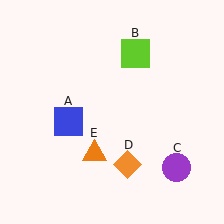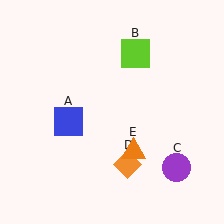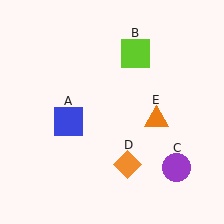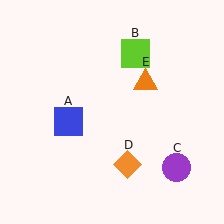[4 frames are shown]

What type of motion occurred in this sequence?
The orange triangle (object E) rotated counterclockwise around the center of the scene.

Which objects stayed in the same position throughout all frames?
Blue square (object A) and lime square (object B) and purple circle (object C) and orange diamond (object D) remained stationary.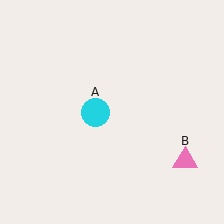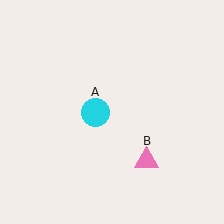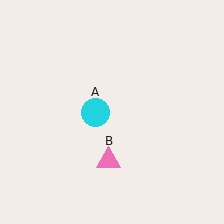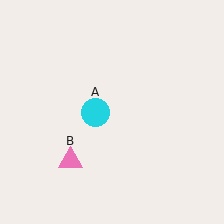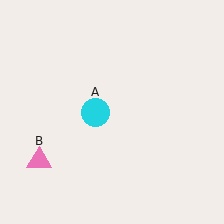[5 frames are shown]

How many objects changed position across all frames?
1 object changed position: pink triangle (object B).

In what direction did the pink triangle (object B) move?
The pink triangle (object B) moved left.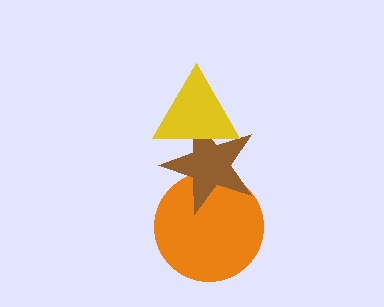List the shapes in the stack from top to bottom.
From top to bottom: the yellow triangle, the brown star, the orange circle.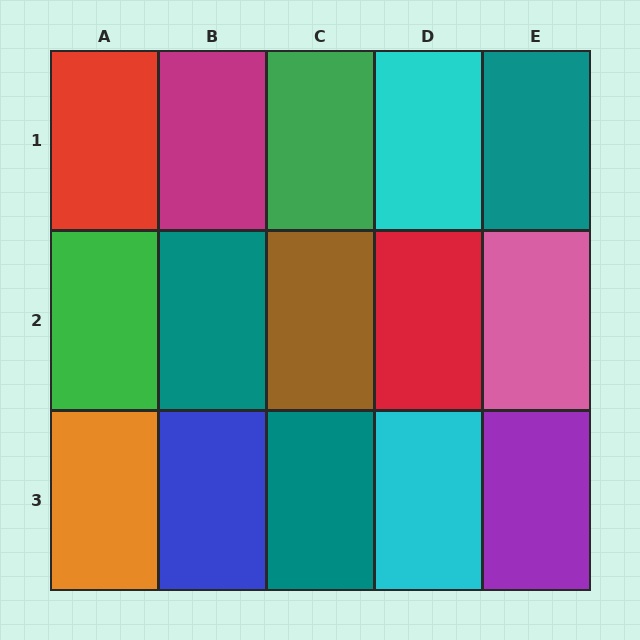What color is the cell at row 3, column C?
Teal.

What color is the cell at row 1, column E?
Teal.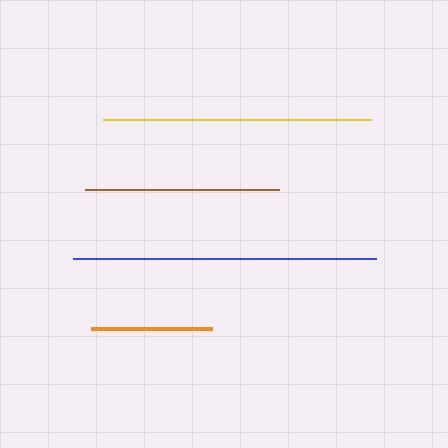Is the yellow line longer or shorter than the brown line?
The yellow line is longer than the brown line.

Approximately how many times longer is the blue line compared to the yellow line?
The blue line is approximately 1.1 times the length of the yellow line.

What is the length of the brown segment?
The brown segment is approximately 193 pixels long.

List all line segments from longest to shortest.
From longest to shortest: blue, yellow, brown, orange.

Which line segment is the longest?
The blue line is the longest at approximately 303 pixels.